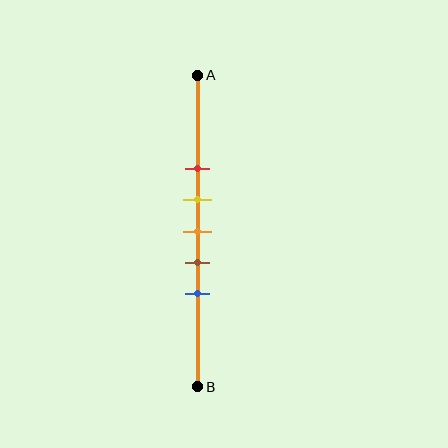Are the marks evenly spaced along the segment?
Yes, the marks are approximately evenly spaced.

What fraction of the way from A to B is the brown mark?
The brown mark is approximately 60% (0.6) of the way from A to B.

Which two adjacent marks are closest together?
The yellow and orange marks are the closest adjacent pair.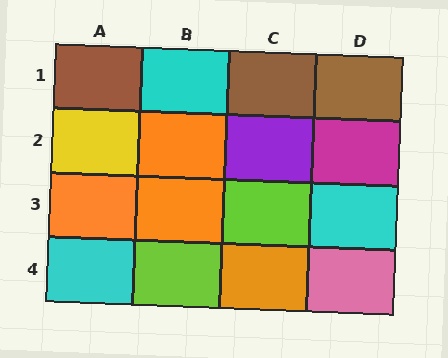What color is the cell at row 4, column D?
Pink.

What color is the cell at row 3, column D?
Cyan.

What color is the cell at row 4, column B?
Lime.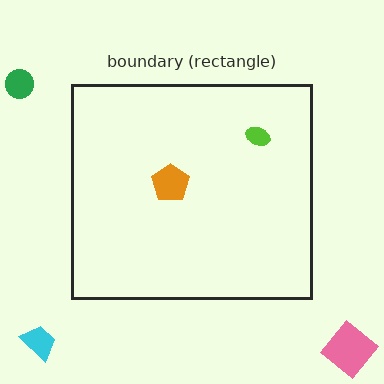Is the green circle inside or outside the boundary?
Outside.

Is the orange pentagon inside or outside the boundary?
Inside.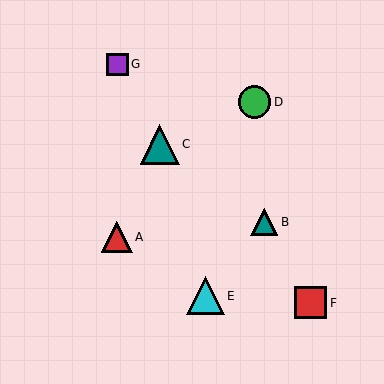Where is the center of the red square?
The center of the red square is at (311, 303).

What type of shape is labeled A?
Shape A is a red triangle.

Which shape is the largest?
The teal triangle (labeled C) is the largest.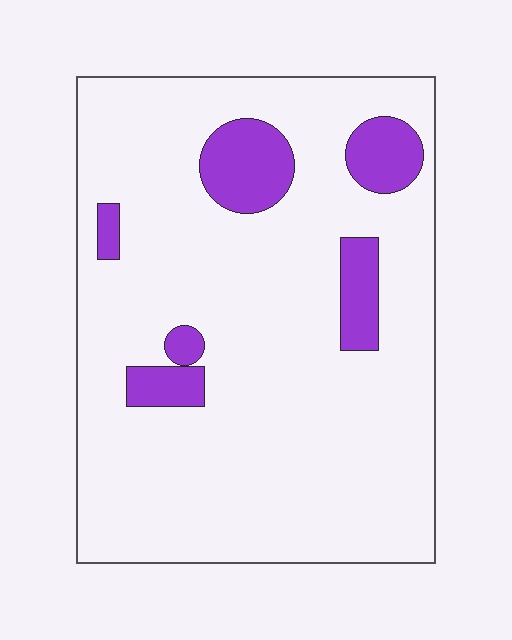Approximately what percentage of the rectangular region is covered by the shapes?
Approximately 15%.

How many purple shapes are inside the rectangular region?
6.